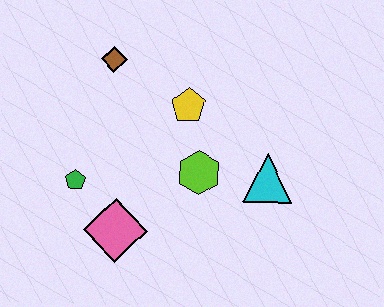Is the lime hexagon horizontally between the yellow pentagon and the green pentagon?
No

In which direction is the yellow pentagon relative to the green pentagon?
The yellow pentagon is to the right of the green pentagon.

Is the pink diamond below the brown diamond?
Yes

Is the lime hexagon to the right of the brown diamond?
Yes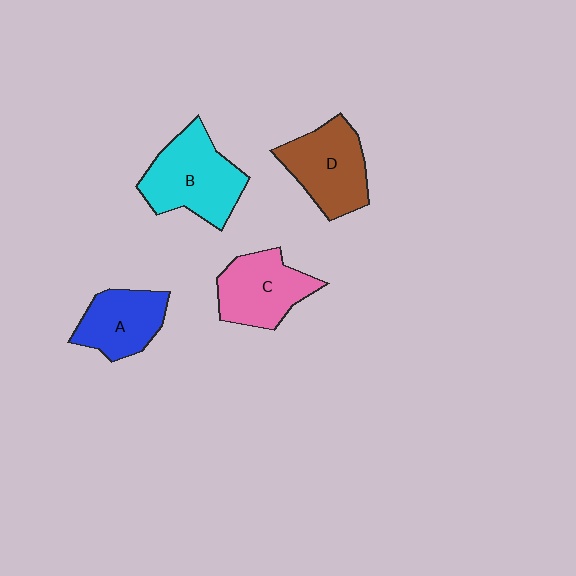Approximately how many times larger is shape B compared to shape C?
Approximately 1.2 times.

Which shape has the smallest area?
Shape A (blue).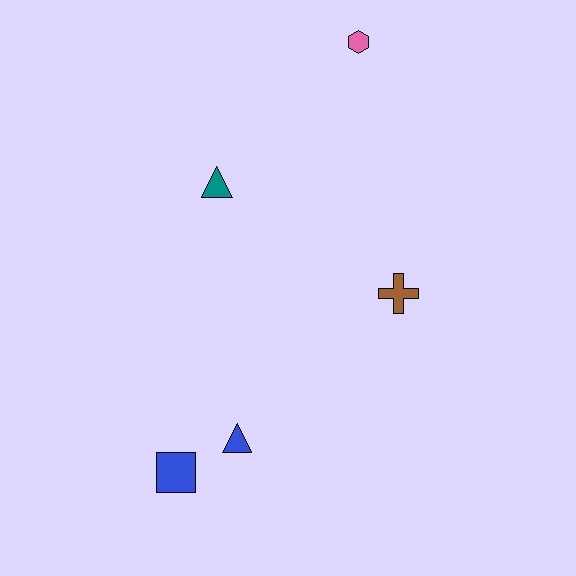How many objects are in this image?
There are 5 objects.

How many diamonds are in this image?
There are no diamonds.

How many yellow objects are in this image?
There are no yellow objects.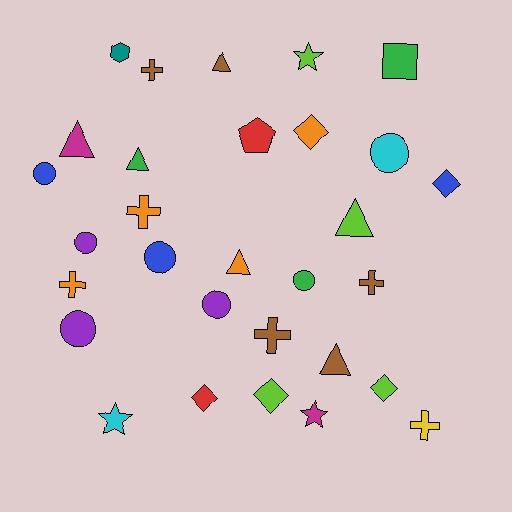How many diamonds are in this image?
There are 5 diamonds.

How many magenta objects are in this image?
There are 2 magenta objects.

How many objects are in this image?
There are 30 objects.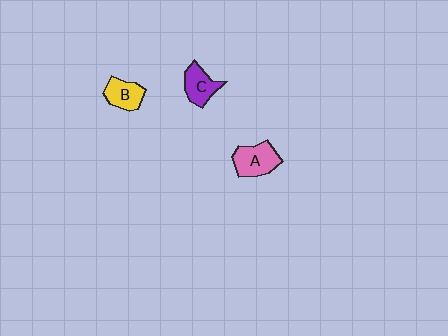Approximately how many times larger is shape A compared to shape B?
Approximately 1.3 times.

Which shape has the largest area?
Shape A (pink).